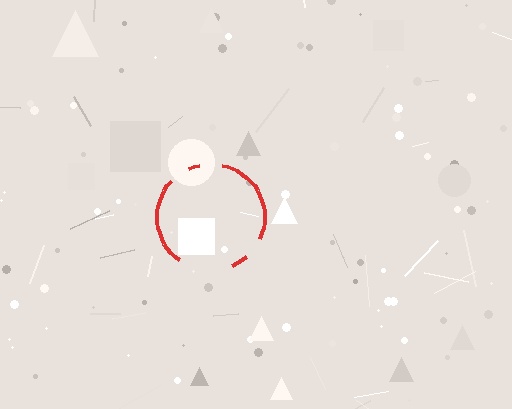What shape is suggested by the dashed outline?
The dashed outline suggests a circle.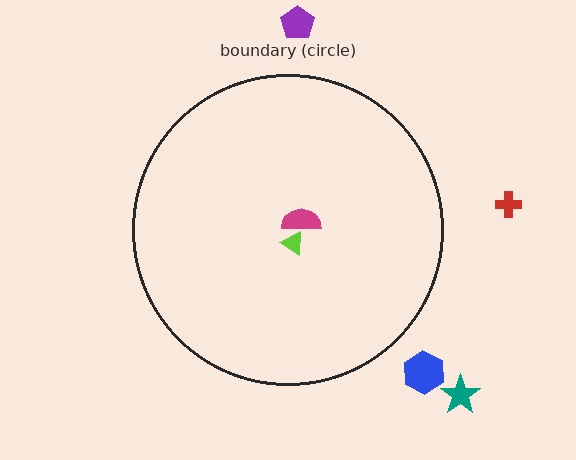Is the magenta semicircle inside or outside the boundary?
Inside.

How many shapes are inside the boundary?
2 inside, 4 outside.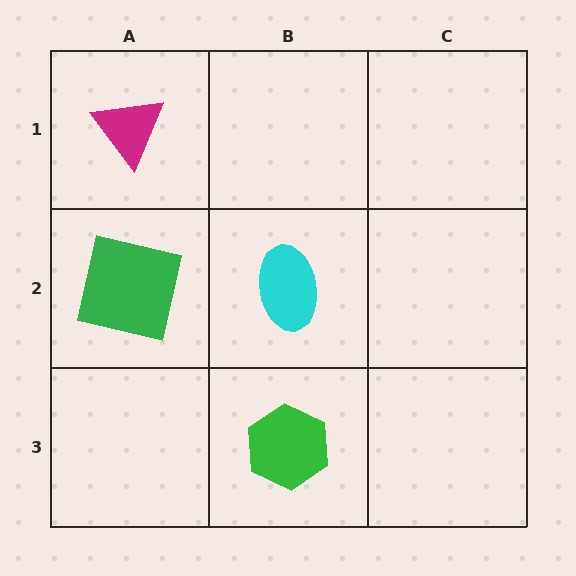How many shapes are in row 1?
1 shape.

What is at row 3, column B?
A green hexagon.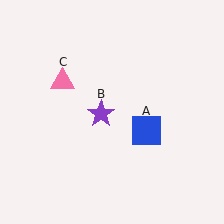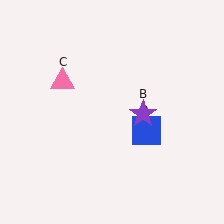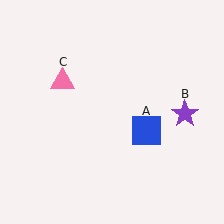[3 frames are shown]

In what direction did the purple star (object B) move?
The purple star (object B) moved right.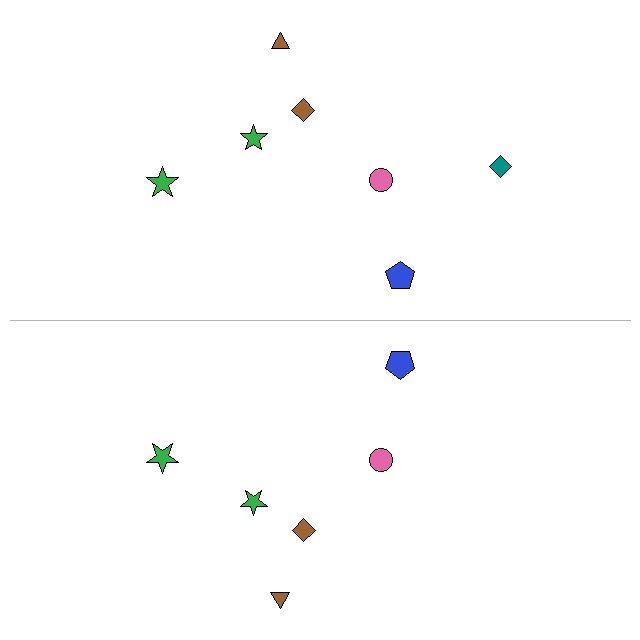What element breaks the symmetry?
A teal diamond is missing from the bottom side.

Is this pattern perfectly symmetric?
No, the pattern is not perfectly symmetric. A teal diamond is missing from the bottom side.